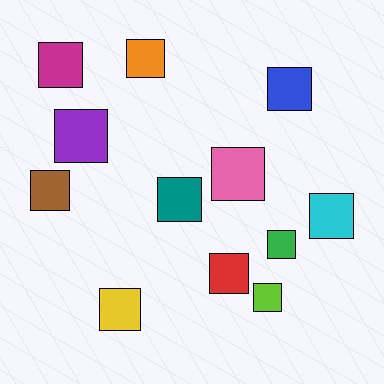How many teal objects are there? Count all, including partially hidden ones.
There is 1 teal object.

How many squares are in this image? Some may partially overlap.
There are 12 squares.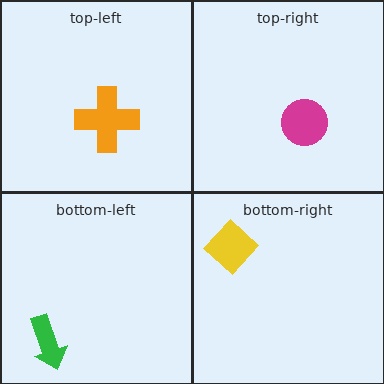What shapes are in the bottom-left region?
The green arrow.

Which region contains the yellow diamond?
The bottom-right region.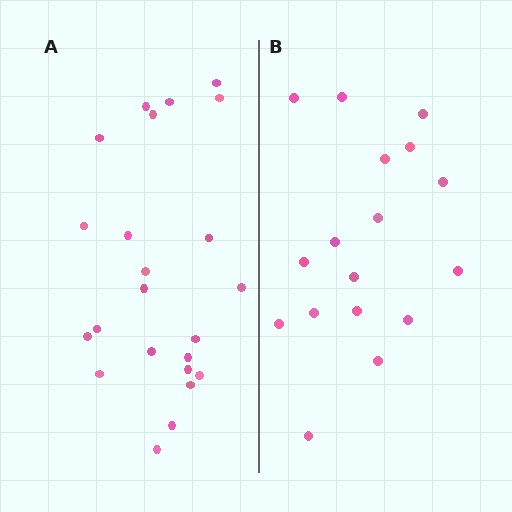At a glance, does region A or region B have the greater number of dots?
Region A (the left region) has more dots.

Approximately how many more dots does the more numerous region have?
Region A has about 6 more dots than region B.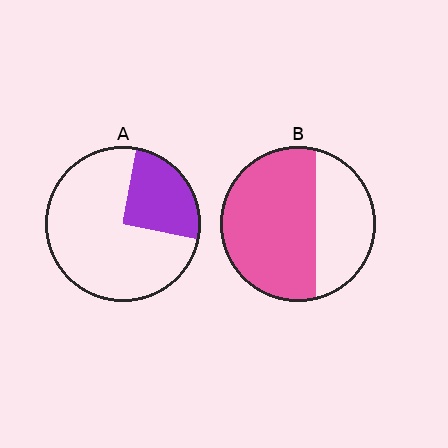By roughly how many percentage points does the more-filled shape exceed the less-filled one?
By roughly 40 percentage points (B over A).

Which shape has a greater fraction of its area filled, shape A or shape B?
Shape B.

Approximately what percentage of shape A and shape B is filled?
A is approximately 25% and B is approximately 65%.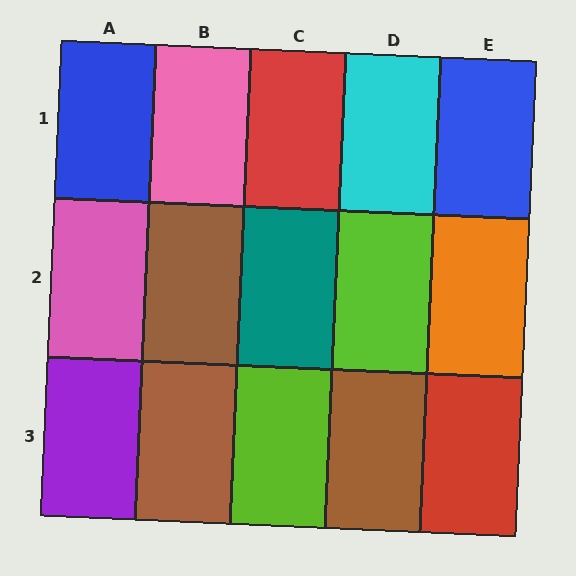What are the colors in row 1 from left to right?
Blue, pink, red, cyan, blue.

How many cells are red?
2 cells are red.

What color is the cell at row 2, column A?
Pink.